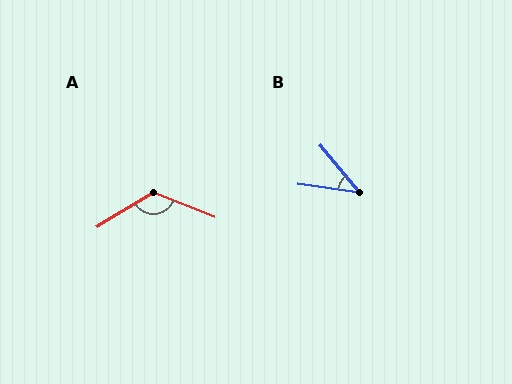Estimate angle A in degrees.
Approximately 126 degrees.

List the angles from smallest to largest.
B (43°), A (126°).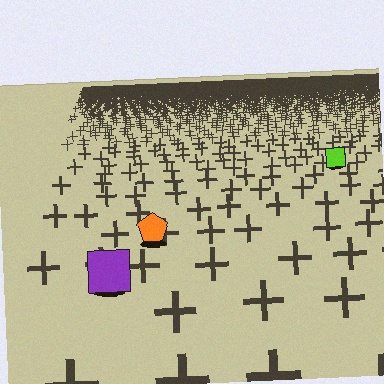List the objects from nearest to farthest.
From nearest to farthest: the purple square, the orange pentagon, the lime square.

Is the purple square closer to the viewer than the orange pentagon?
Yes. The purple square is closer — you can tell from the texture gradient: the ground texture is coarser near it.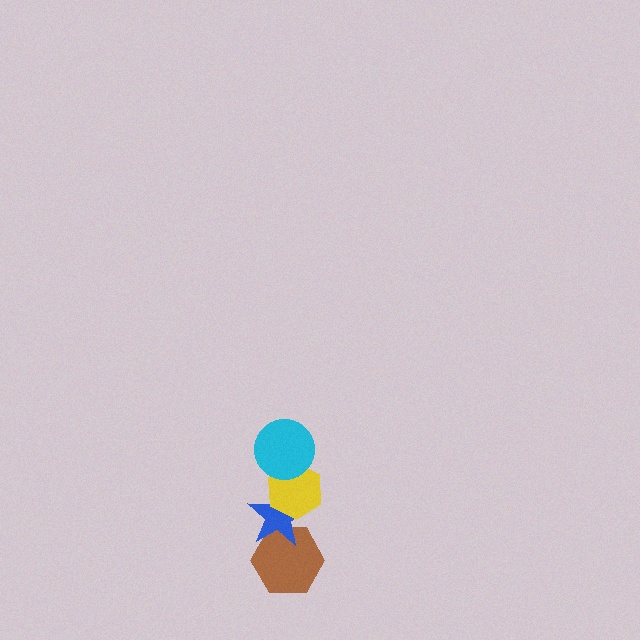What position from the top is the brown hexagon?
The brown hexagon is 4th from the top.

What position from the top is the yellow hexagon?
The yellow hexagon is 2nd from the top.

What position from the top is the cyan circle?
The cyan circle is 1st from the top.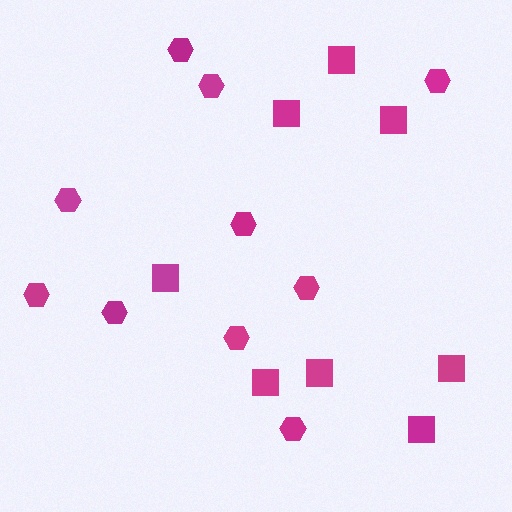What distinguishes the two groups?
There are 2 groups: one group of squares (8) and one group of hexagons (10).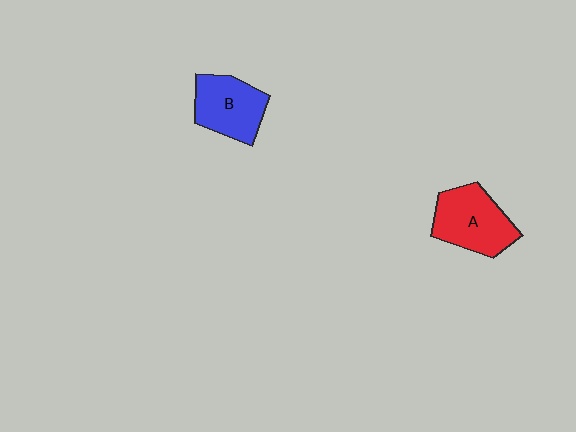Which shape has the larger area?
Shape A (red).